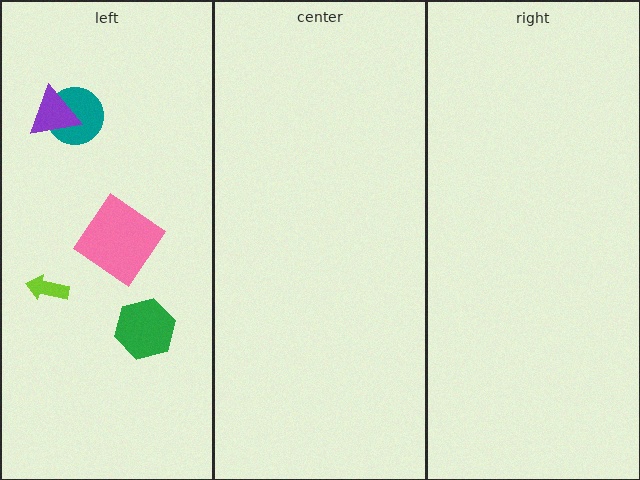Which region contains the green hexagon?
The left region.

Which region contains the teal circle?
The left region.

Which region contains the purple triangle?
The left region.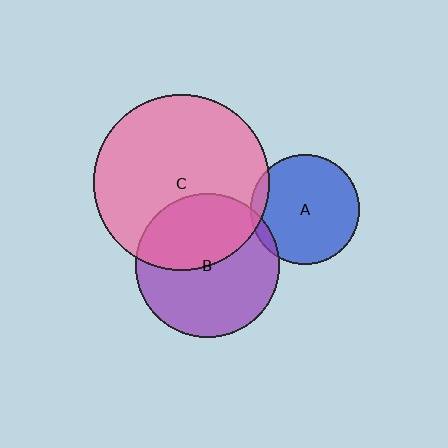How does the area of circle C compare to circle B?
Approximately 1.5 times.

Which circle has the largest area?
Circle C (pink).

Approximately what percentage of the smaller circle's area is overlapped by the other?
Approximately 40%.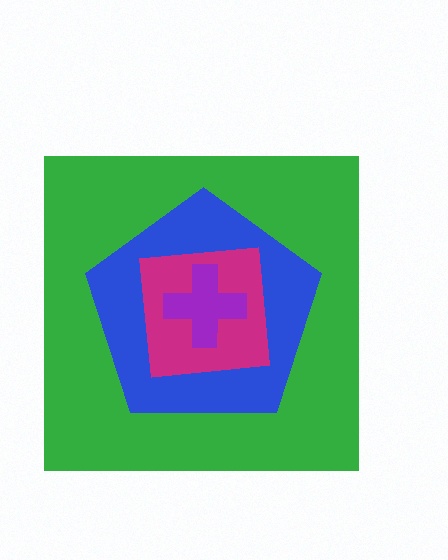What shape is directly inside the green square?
The blue pentagon.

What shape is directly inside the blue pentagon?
The magenta square.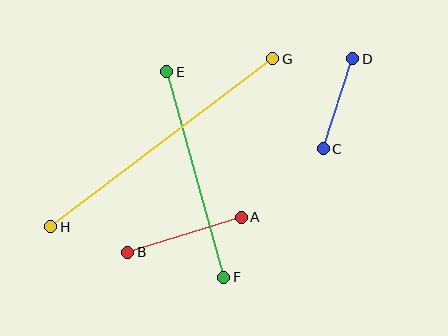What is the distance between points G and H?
The distance is approximately 279 pixels.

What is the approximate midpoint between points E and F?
The midpoint is at approximately (195, 175) pixels.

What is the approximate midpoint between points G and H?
The midpoint is at approximately (162, 143) pixels.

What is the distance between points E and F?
The distance is approximately 213 pixels.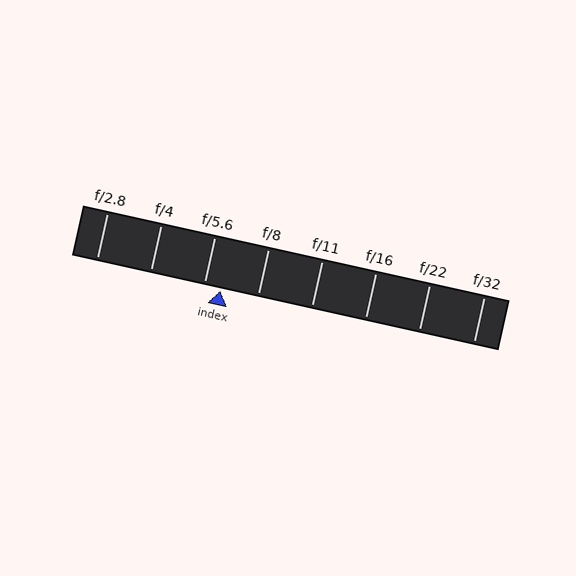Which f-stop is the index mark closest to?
The index mark is closest to f/5.6.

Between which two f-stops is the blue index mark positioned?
The index mark is between f/5.6 and f/8.